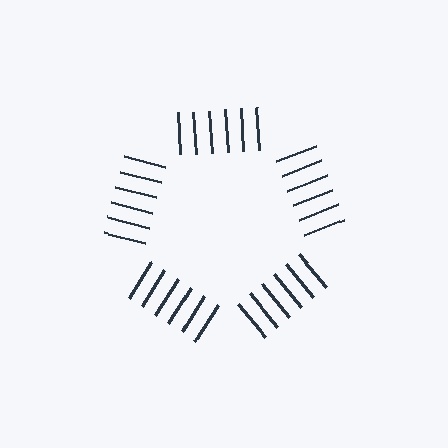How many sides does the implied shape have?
5 sides — the line-ends trace a pentagon.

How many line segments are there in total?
30 — 6 along each of the 5 edges.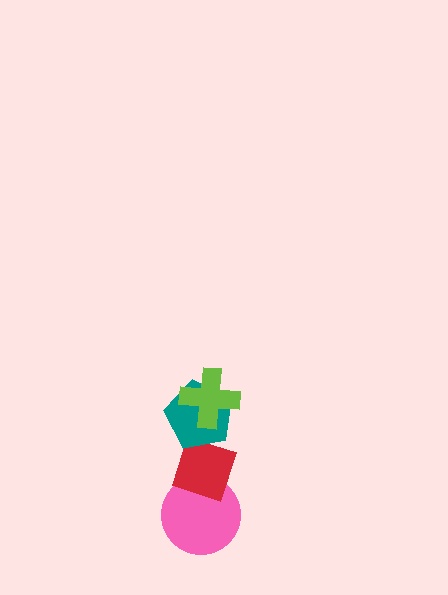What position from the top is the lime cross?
The lime cross is 1st from the top.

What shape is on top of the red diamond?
The teal pentagon is on top of the red diamond.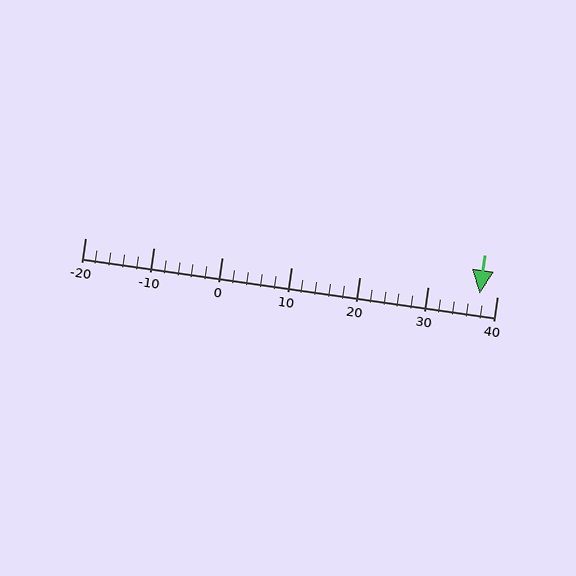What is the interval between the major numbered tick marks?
The major tick marks are spaced 10 units apart.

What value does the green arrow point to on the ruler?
The green arrow points to approximately 38.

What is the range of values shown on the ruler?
The ruler shows values from -20 to 40.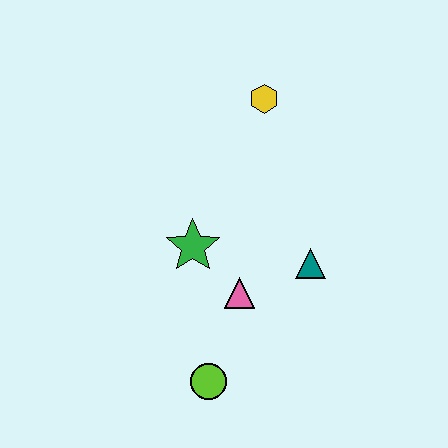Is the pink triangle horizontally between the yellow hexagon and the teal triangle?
No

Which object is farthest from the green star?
The yellow hexagon is farthest from the green star.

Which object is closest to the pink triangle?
The green star is closest to the pink triangle.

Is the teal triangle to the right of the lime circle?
Yes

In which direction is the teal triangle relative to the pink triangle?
The teal triangle is to the right of the pink triangle.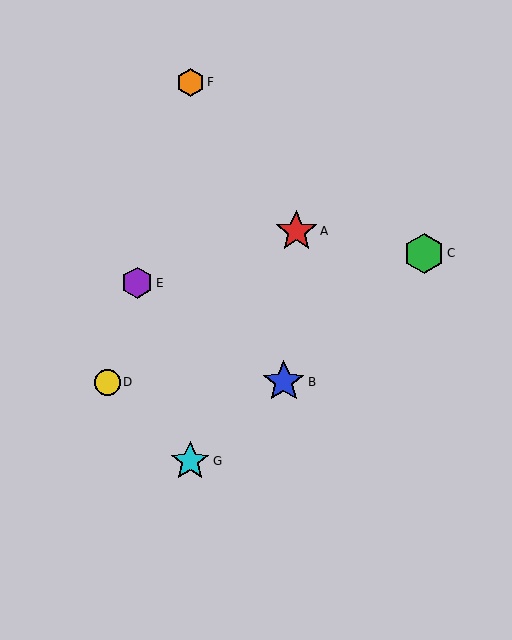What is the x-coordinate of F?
Object F is at x≈190.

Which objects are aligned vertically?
Objects F, G are aligned vertically.